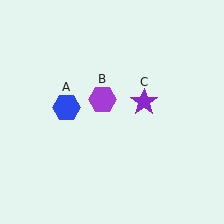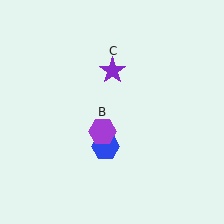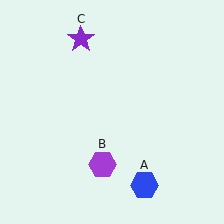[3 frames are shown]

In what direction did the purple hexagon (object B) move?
The purple hexagon (object B) moved down.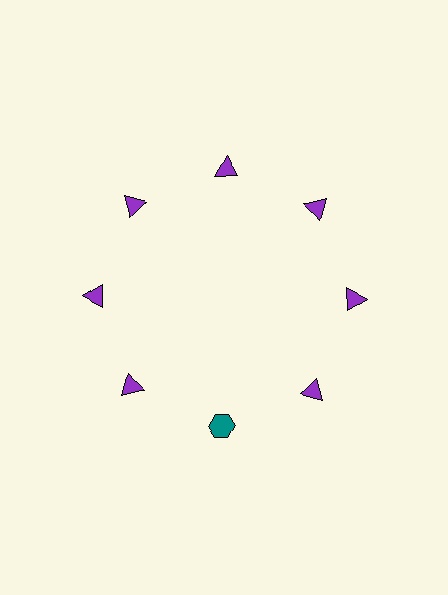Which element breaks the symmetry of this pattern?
The teal hexagon at roughly the 6 o'clock position breaks the symmetry. All other shapes are purple triangles.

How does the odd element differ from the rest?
It differs in both color (teal instead of purple) and shape (hexagon instead of triangle).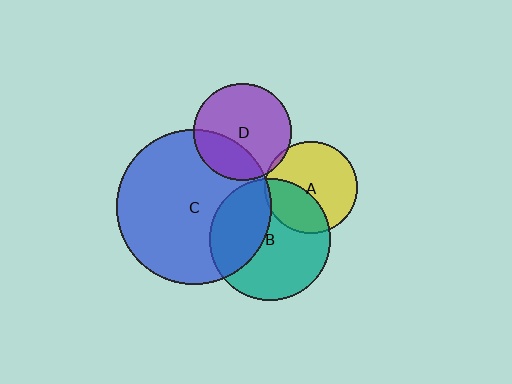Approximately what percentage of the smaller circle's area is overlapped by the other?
Approximately 30%.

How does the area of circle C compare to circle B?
Approximately 1.6 times.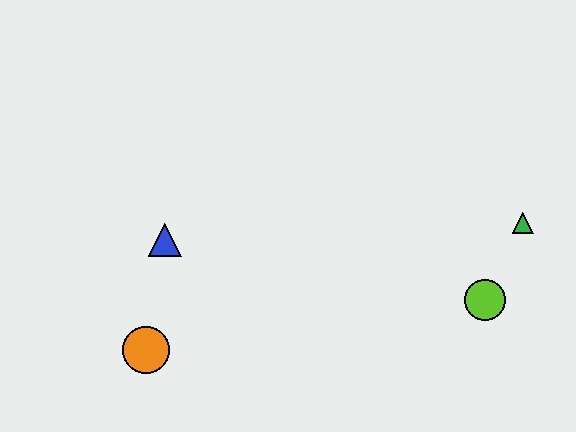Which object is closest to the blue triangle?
The orange circle is closest to the blue triangle.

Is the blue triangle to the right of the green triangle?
No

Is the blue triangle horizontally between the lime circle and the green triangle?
No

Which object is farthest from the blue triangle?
The green triangle is farthest from the blue triangle.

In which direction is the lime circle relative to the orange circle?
The lime circle is to the right of the orange circle.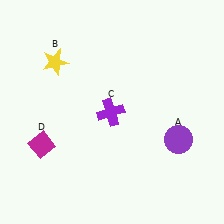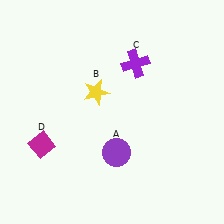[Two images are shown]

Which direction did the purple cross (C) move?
The purple cross (C) moved up.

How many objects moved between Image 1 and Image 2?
3 objects moved between the two images.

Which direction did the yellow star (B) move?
The yellow star (B) moved right.